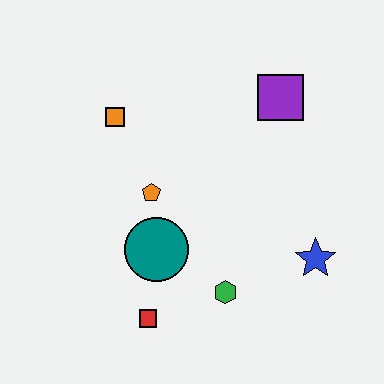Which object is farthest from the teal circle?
The purple square is farthest from the teal circle.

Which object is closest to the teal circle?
The orange pentagon is closest to the teal circle.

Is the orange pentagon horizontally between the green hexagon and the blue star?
No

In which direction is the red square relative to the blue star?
The red square is to the left of the blue star.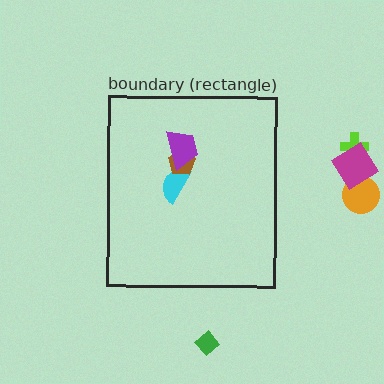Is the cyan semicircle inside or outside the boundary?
Inside.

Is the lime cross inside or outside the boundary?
Outside.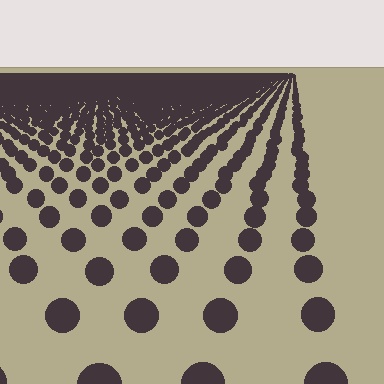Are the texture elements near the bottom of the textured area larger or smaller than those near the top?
Larger. Near the bottom, elements are closer to the viewer and appear at a bigger on-screen size.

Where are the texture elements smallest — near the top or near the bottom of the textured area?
Near the top.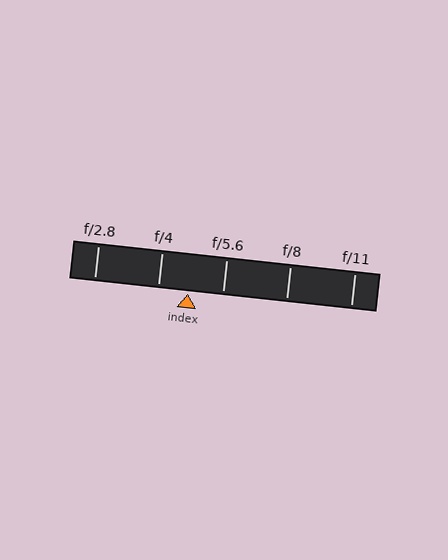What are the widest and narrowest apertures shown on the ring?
The widest aperture shown is f/2.8 and the narrowest is f/11.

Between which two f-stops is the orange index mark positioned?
The index mark is between f/4 and f/5.6.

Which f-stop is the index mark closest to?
The index mark is closest to f/4.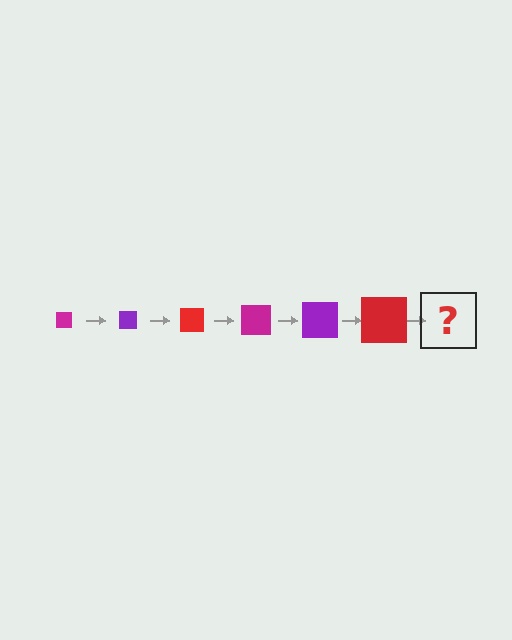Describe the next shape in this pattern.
It should be a magenta square, larger than the previous one.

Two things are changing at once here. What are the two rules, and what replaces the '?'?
The two rules are that the square grows larger each step and the color cycles through magenta, purple, and red. The '?' should be a magenta square, larger than the previous one.